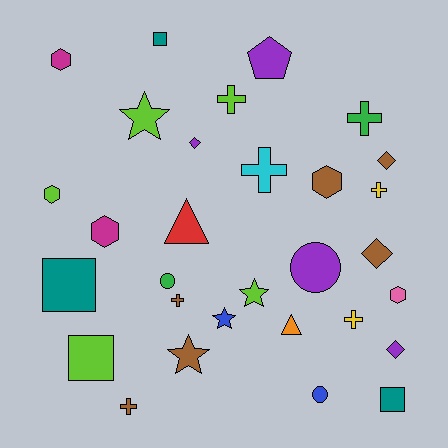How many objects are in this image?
There are 30 objects.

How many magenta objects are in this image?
There are 2 magenta objects.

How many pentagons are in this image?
There is 1 pentagon.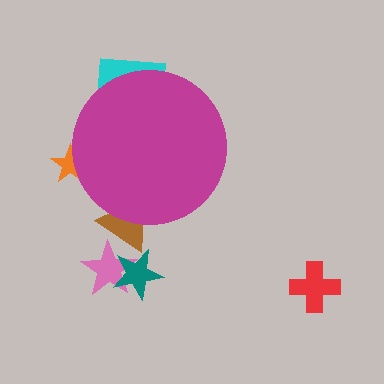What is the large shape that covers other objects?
A magenta circle.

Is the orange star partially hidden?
Yes, the orange star is partially hidden behind the magenta circle.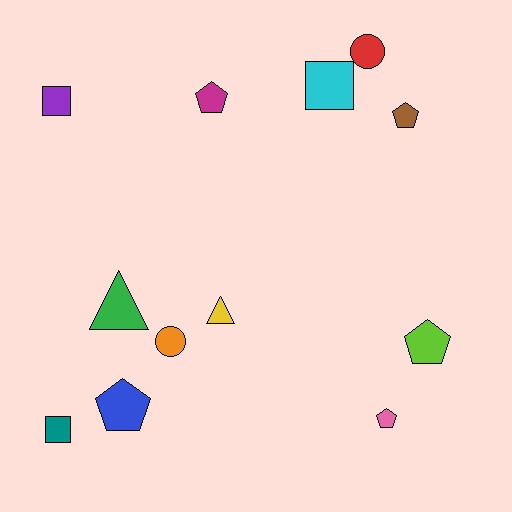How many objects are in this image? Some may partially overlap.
There are 12 objects.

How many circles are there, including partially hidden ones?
There are 2 circles.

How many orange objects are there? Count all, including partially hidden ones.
There is 1 orange object.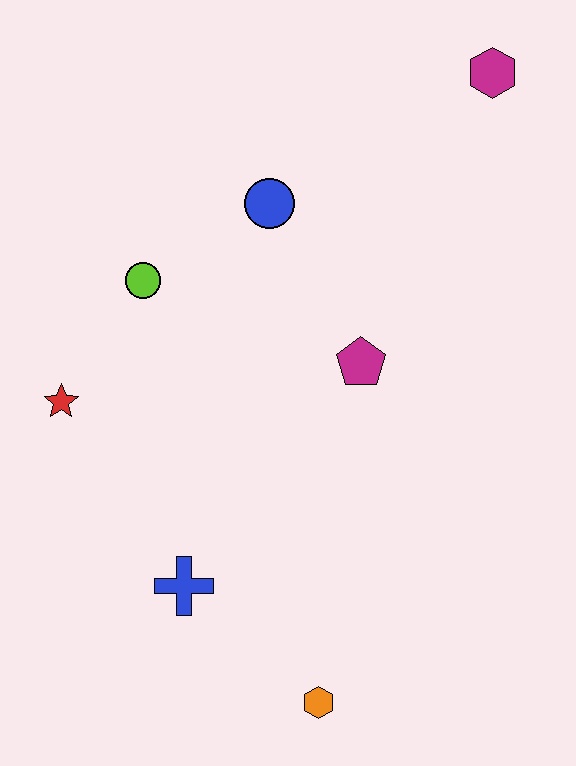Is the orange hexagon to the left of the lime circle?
No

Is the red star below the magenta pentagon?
Yes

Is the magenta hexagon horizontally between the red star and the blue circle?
No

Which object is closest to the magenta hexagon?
The blue circle is closest to the magenta hexagon.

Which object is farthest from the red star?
The magenta hexagon is farthest from the red star.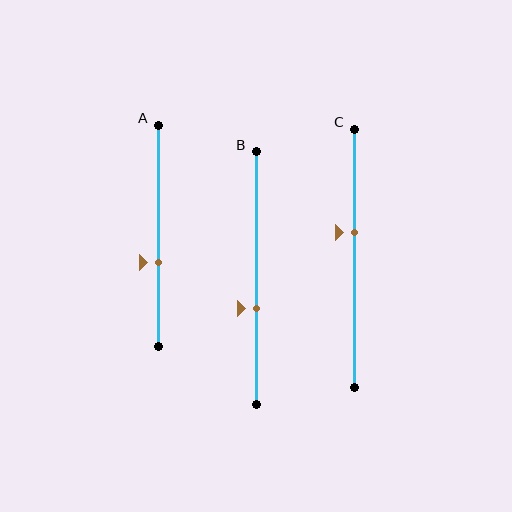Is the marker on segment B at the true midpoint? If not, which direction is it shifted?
No, the marker on segment B is shifted downward by about 12% of the segment length.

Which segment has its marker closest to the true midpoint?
Segment C has its marker closest to the true midpoint.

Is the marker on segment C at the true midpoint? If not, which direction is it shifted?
No, the marker on segment C is shifted upward by about 10% of the segment length.